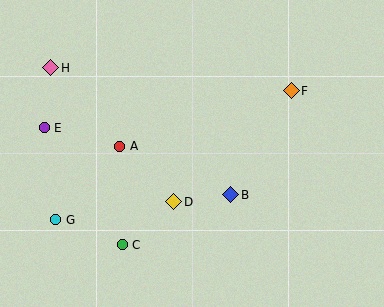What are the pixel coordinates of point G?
Point G is at (56, 220).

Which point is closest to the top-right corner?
Point F is closest to the top-right corner.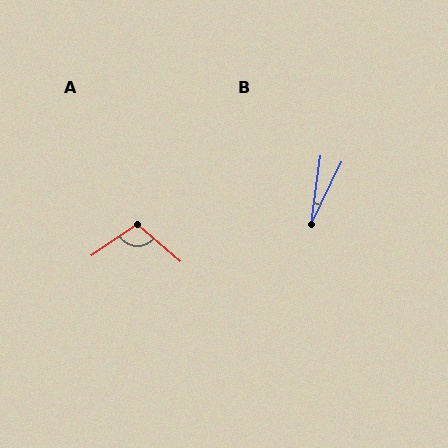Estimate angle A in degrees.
Approximately 105 degrees.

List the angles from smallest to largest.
B (18°), A (105°).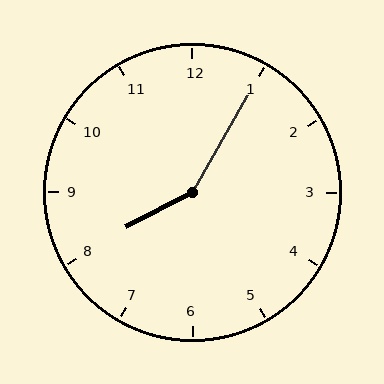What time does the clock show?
8:05.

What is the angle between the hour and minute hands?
Approximately 148 degrees.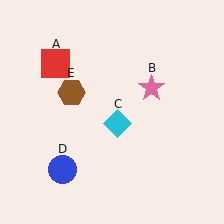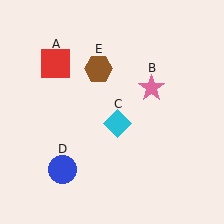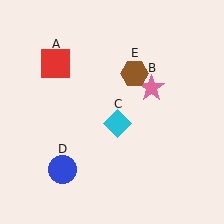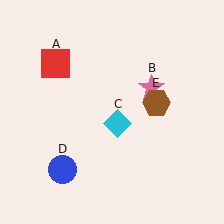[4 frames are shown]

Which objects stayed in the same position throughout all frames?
Red square (object A) and pink star (object B) and cyan diamond (object C) and blue circle (object D) remained stationary.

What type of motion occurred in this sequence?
The brown hexagon (object E) rotated clockwise around the center of the scene.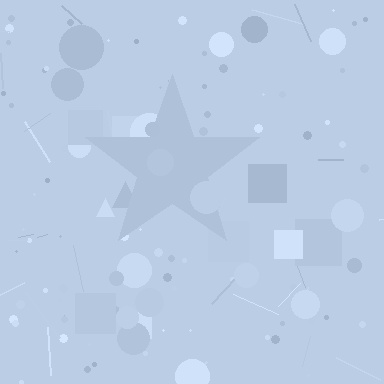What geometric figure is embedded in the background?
A star is embedded in the background.